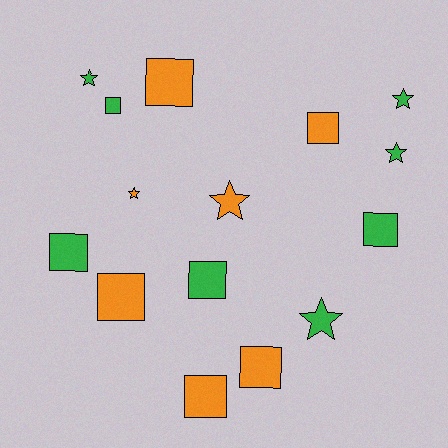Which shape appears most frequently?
Square, with 9 objects.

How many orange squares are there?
There are 5 orange squares.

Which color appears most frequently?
Green, with 8 objects.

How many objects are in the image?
There are 15 objects.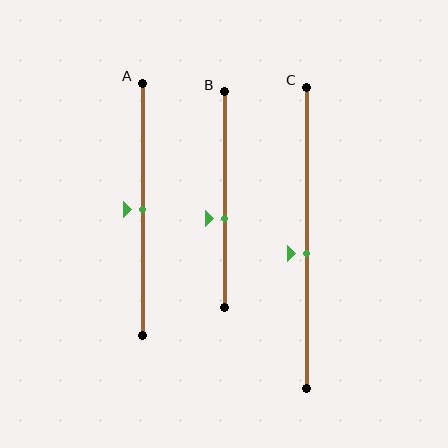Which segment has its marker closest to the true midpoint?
Segment A has its marker closest to the true midpoint.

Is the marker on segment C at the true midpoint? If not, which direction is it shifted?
No, the marker on segment C is shifted downward by about 5% of the segment length.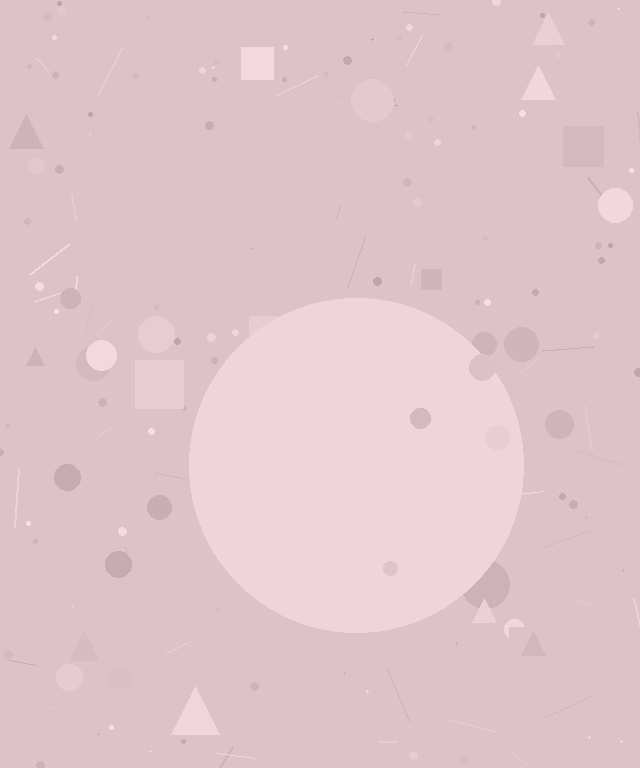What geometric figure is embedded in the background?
A circle is embedded in the background.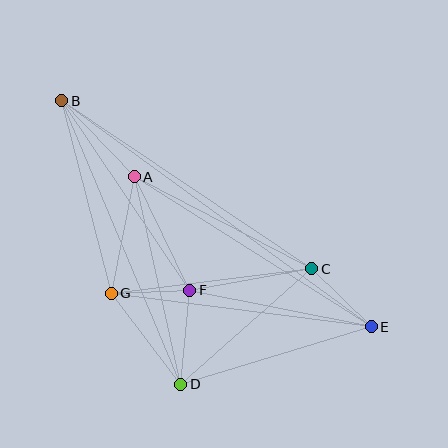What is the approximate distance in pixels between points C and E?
The distance between C and E is approximately 83 pixels.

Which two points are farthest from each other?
Points B and E are farthest from each other.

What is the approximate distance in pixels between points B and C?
The distance between B and C is approximately 301 pixels.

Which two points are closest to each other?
Points F and G are closest to each other.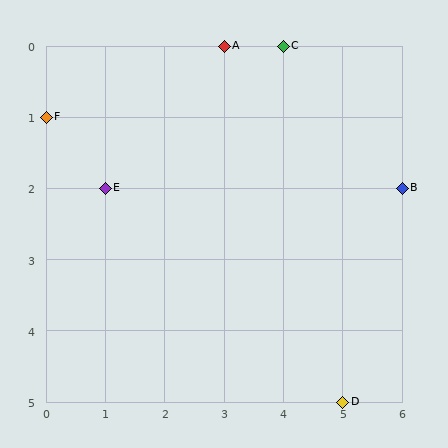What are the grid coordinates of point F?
Point F is at grid coordinates (0, 1).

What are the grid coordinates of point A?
Point A is at grid coordinates (3, 0).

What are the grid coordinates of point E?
Point E is at grid coordinates (1, 2).